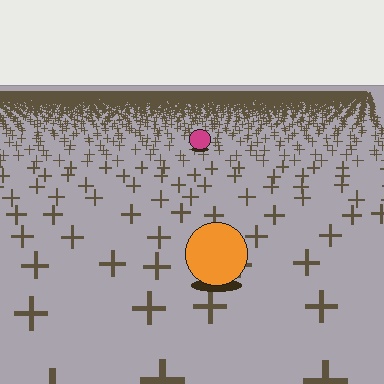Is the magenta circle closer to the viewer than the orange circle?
No. The orange circle is closer — you can tell from the texture gradient: the ground texture is coarser near it.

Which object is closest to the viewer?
The orange circle is closest. The texture marks near it are larger and more spread out.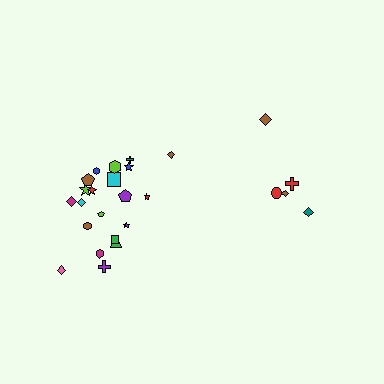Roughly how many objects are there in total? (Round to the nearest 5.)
Roughly 25 objects in total.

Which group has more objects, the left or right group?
The left group.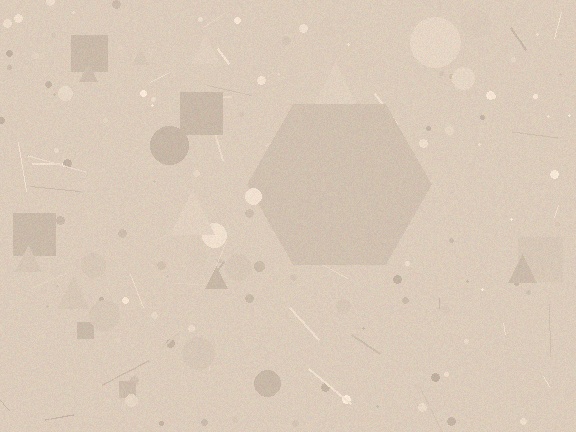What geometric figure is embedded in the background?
A hexagon is embedded in the background.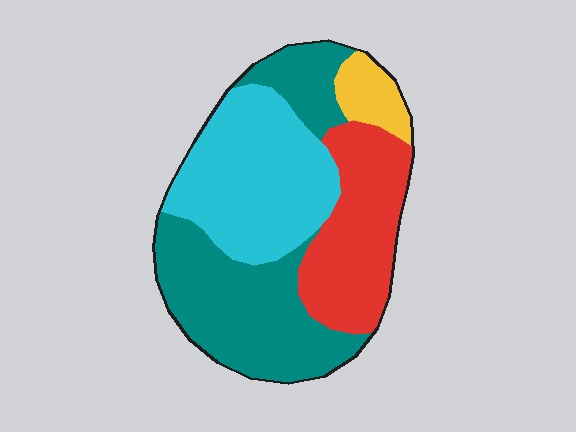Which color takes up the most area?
Teal, at roughly 40%.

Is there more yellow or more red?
Red.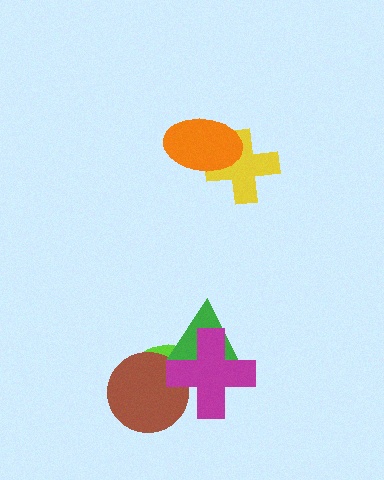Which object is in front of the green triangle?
The magenta cross is in front of the green triangle.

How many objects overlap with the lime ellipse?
3 objects overlap with the lime ellipse.